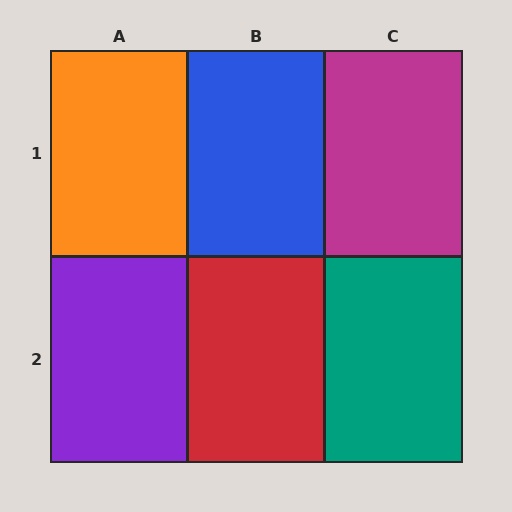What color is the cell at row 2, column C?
Teal.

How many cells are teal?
1 cell is teal.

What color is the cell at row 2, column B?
Red.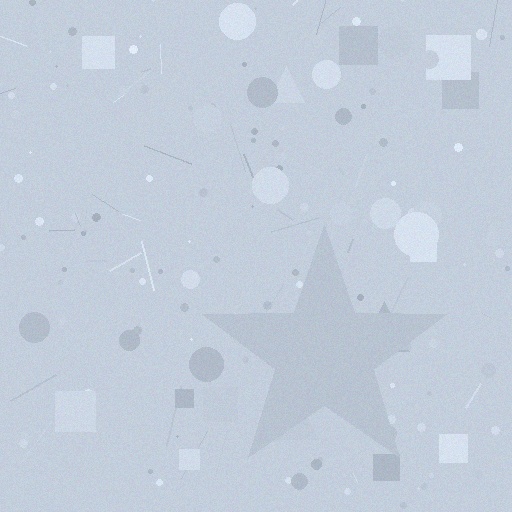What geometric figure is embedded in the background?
A star is embedded in the background.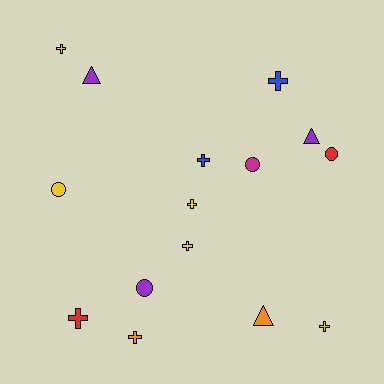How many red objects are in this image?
There are 2 red objects.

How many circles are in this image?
There are 4 circles.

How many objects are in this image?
There are 15 objects.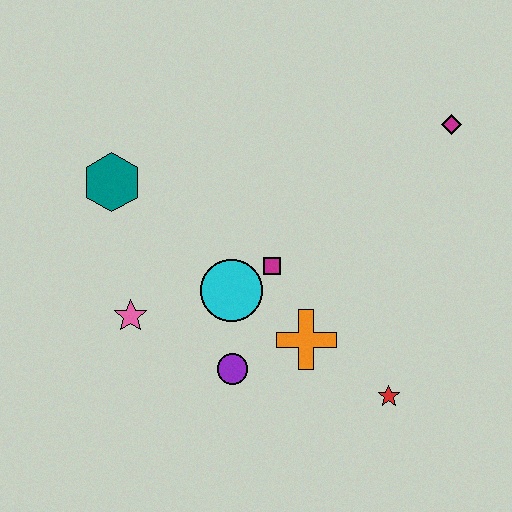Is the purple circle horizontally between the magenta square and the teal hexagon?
Yes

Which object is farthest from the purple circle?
The magenta diamond is farthest from the purple circle.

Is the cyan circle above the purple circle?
Yes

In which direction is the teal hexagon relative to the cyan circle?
The teal hexagon is to the left of the cyan circle.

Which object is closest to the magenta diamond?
The magenta square is closest to the magenta diamond.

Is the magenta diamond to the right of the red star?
Yes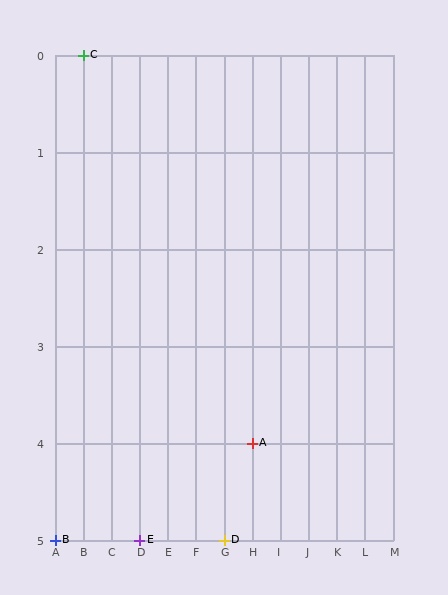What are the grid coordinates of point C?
Point C is at grid coordinates (B, 0).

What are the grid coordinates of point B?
Point B is at grid coordinates (A, 5).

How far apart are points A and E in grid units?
Points A and E are 4 columns and 1 row apart (about 4.1 grid units diagonally).